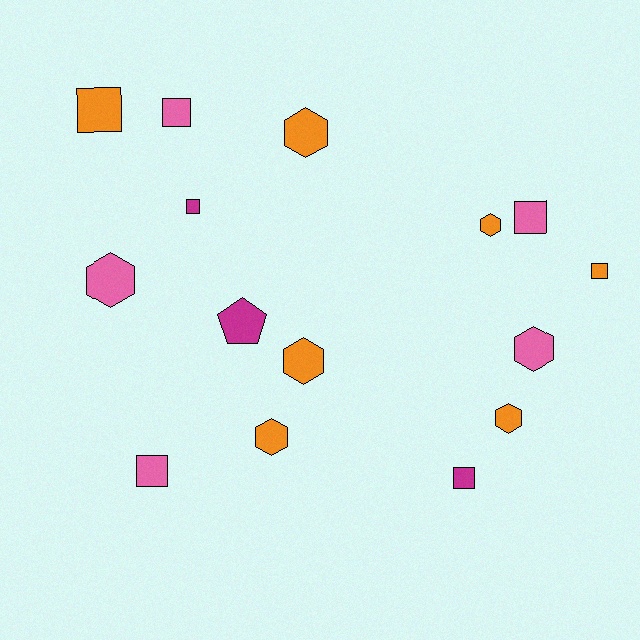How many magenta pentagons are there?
There is 1 magenta pentagon.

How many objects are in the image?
There are 15 objects.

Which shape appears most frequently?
Hexagon, with 7 objects.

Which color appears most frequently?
Orange, with 7 objects.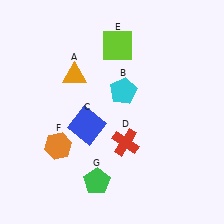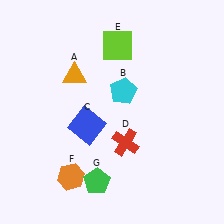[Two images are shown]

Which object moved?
The orange hexagon (F) moved down.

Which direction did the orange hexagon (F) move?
The orange hexagon (F) moved down.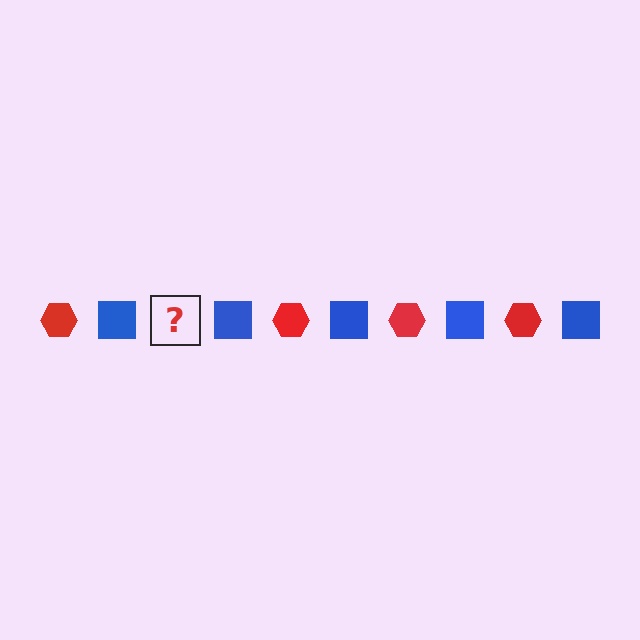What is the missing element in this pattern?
The missing element is a red hexagon.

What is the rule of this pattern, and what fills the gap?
The rule is that the pattern alternates between red hexagon and blue square. The gap should be filled with a red hexagon.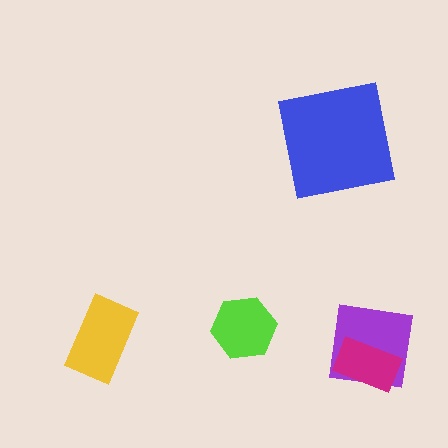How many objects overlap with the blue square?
0 objects overlap with the blue square.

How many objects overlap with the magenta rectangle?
1 object overlaps with the magenta rectangle.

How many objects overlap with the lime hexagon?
0 objects overlap with the lime hexagon.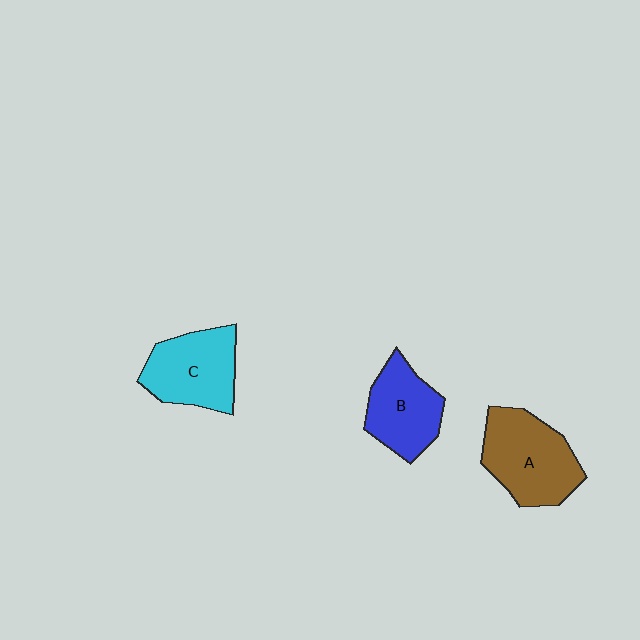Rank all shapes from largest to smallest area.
From largest to smallest: A (brown), C (cyan), B (blue).